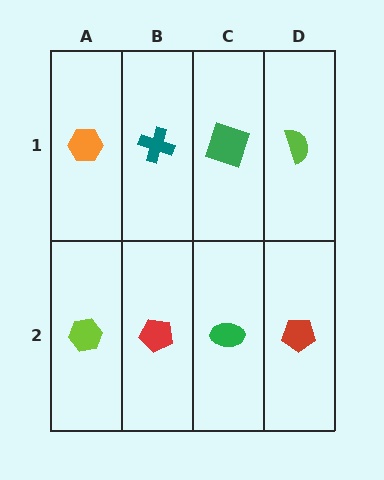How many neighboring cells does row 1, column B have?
3.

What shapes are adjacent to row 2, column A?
An orange hexagon (row 1, column A), a red pentagon (row 2, column B).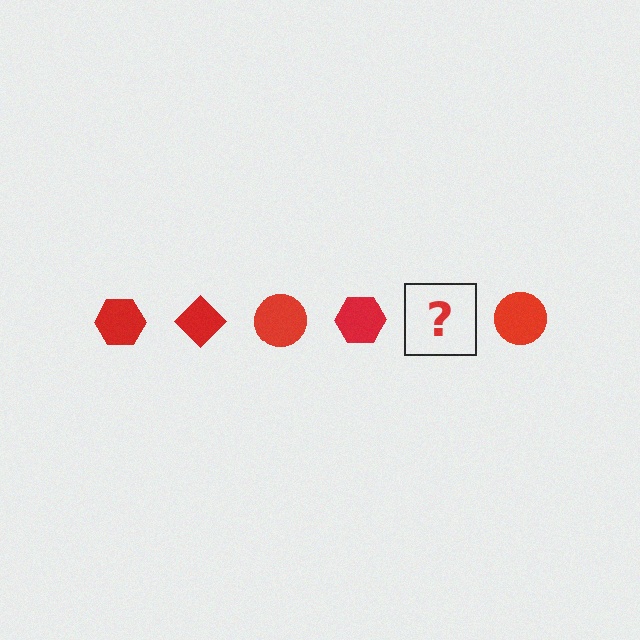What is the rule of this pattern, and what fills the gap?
The rule is that the pattern cycles through hexagon, diamond, circle shapes in red. The gap should be filled with a red diamond.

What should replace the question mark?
The question mark should be replaced with a red diamond.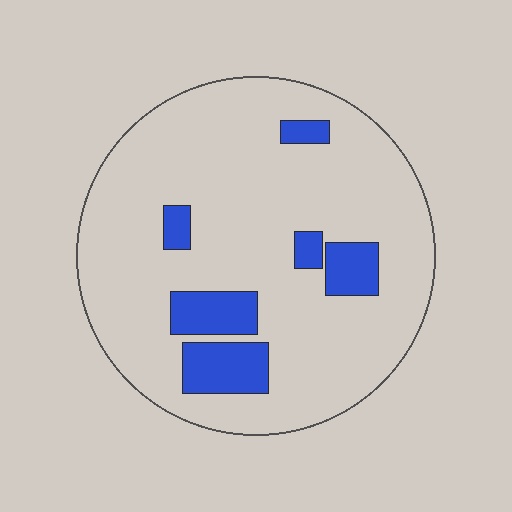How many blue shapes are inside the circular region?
6.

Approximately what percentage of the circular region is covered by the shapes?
Approximately 15%.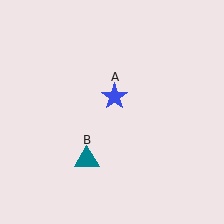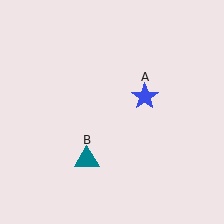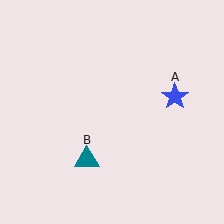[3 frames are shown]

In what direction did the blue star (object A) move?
The blue star (object A) moved right.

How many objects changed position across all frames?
1 object changed position: blue star (object A).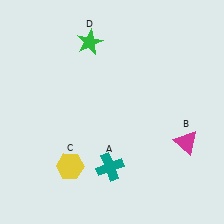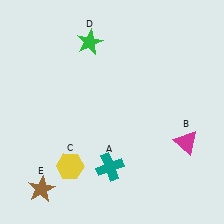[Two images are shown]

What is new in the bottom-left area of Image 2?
A brown star (E) was added in the bottom-left area of Image 2.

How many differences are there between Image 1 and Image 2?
There is 1 difference between the two images.